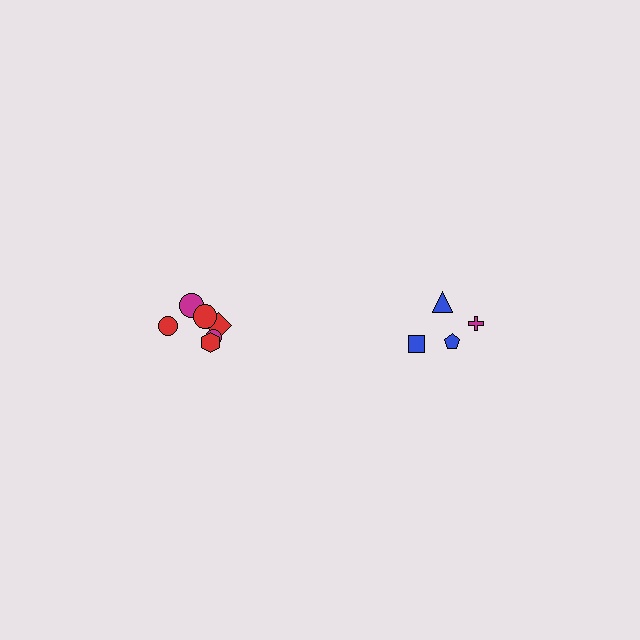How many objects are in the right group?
There are 4 objects.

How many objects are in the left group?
There are 6 objects.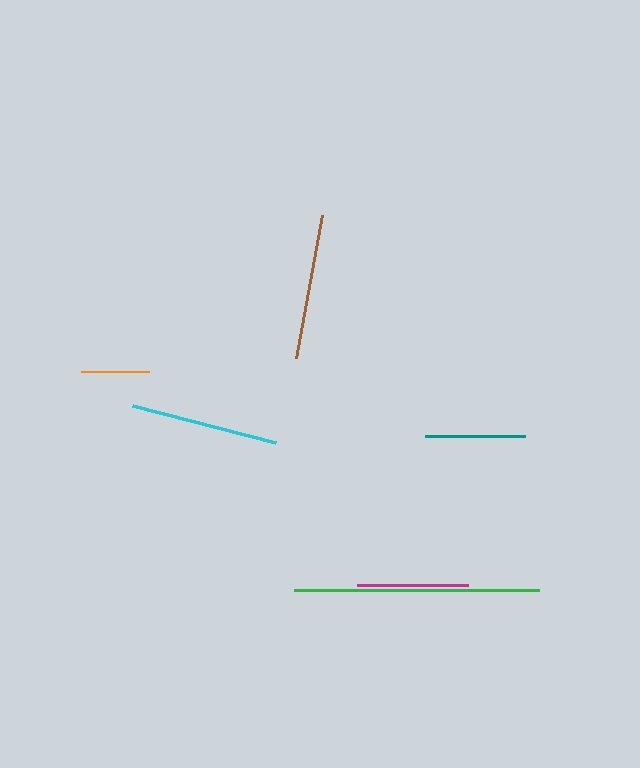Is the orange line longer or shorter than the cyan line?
The cyan line is longer than the orange line.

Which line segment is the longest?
The green line is the longest at approximately 245 pixels.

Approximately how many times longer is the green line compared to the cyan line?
The green line is approximately 1.7 times the length of the cyan line.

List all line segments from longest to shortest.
From longest to shortest: green, cyan, brown, magenta, teal, orange.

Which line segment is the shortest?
The orange line is the shortest at approximately 68 pixels.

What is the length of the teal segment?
The teal segment is approximately 99 pixels long.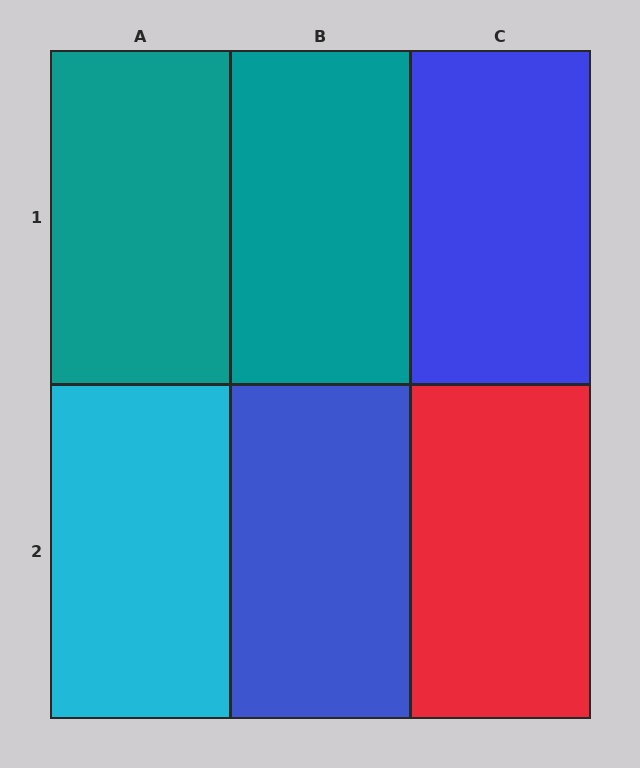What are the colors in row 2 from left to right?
Cyan, blue, red.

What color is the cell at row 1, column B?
Teal.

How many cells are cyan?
1 cell is cyan.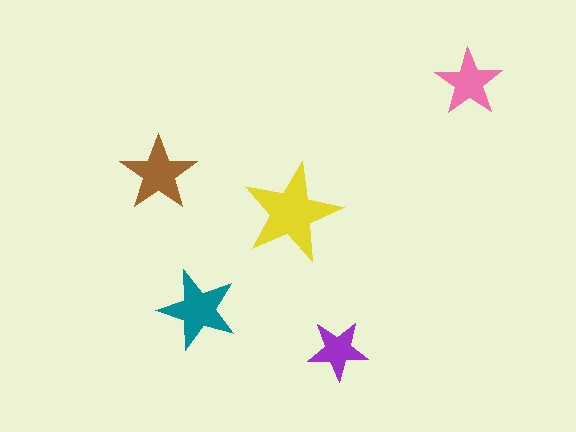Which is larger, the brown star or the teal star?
The teal one.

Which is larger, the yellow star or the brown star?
The yellow one.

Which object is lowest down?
The purple star is bottommost.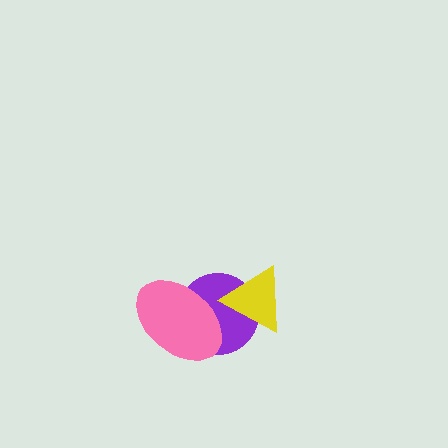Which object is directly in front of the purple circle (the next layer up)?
The pink ellipse is directly in front of the purple circle.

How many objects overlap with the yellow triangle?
1 object overlaps with the yellow triangle.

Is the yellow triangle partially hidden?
No, no other shape covers it.